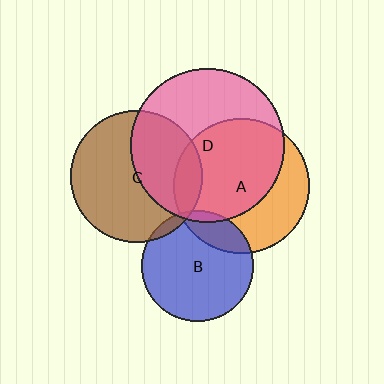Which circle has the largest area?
Circle D (pink).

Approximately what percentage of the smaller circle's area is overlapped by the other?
Approximately 5%.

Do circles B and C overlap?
Yes.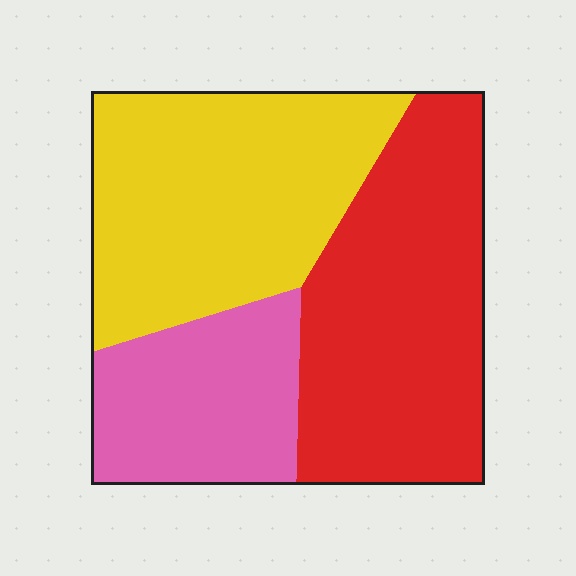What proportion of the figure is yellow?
Yellow covers 38% of the figure.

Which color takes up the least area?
Pink, at roughly 20%.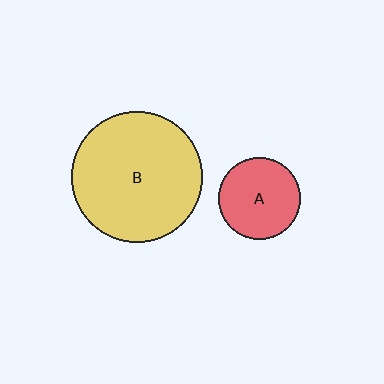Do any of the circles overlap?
No, none of the circles overlap.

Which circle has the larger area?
Circle B (yellow).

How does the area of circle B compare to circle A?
Approximately 2.5 times.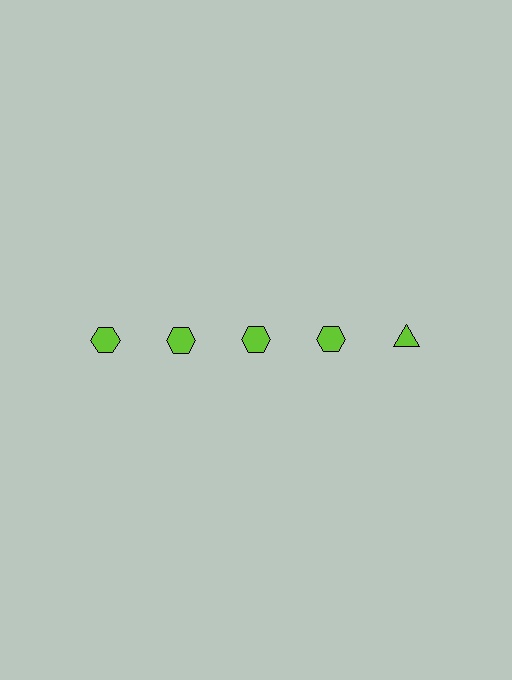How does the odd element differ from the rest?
It has a different shape: triangle instead of hexagon.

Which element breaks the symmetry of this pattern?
The lime triangle in the top row, rightmost column breaks the symmetry. All other shapes are lime hexagons.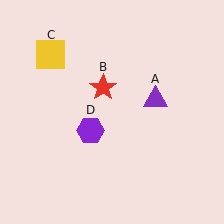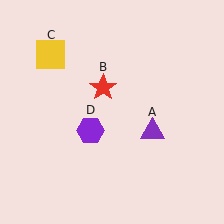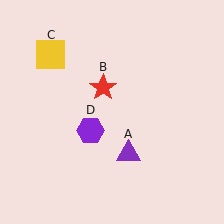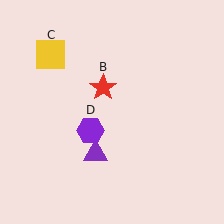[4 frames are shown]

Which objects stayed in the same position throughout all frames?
Red star (object B) and yellow square (object C) and purple hexagon (object D) remained stationary.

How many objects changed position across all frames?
1 object changed position: purple triangle (object A).